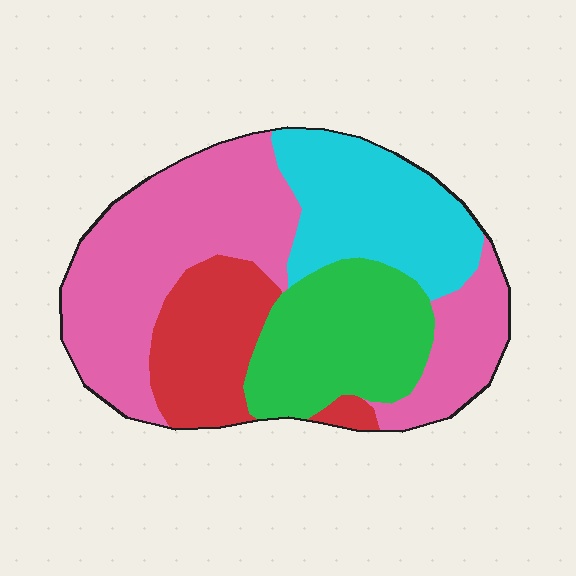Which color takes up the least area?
Red, at roughly 15%.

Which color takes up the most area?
Pink, at roughly 40%.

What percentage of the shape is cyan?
Cyan takes up between a sixth and a third of the shape.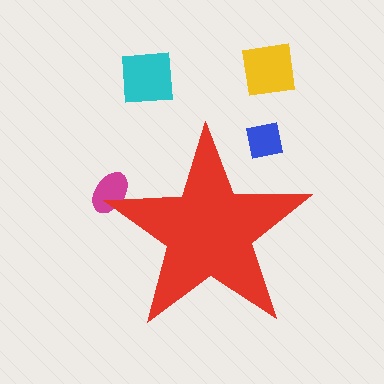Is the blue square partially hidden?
Yes, the blue square is partially hidden behind the red star.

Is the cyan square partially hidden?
No, the cyan square is fully visible.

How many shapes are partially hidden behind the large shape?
2 shapes are partially hidden.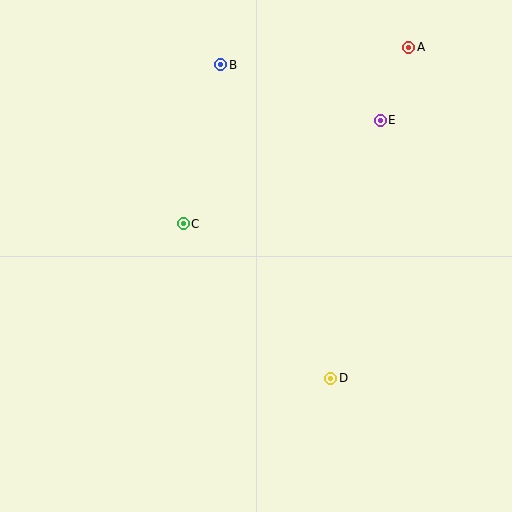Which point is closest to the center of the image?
Point C at (183, 224) is closest to the center.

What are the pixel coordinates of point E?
Point E is at (380, 120).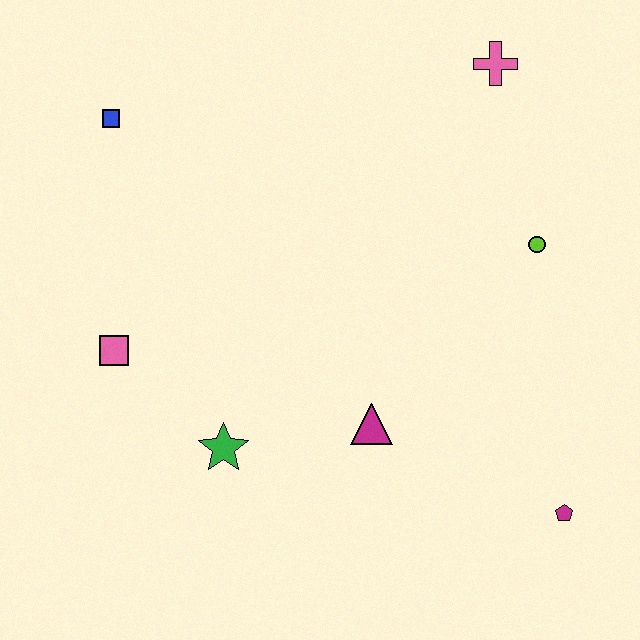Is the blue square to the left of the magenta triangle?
Yes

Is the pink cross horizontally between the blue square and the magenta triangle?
No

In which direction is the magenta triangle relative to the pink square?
The magenta triangle is to the right of the pink square.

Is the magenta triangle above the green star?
Yes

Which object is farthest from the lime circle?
The blue square is farthest from the lime circle.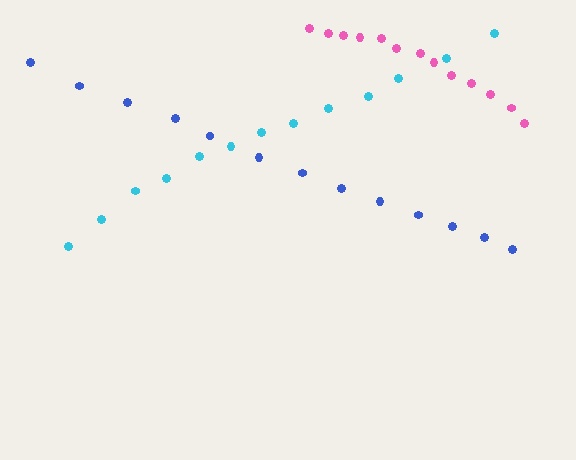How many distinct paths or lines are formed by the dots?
There are 3 distinct paths.